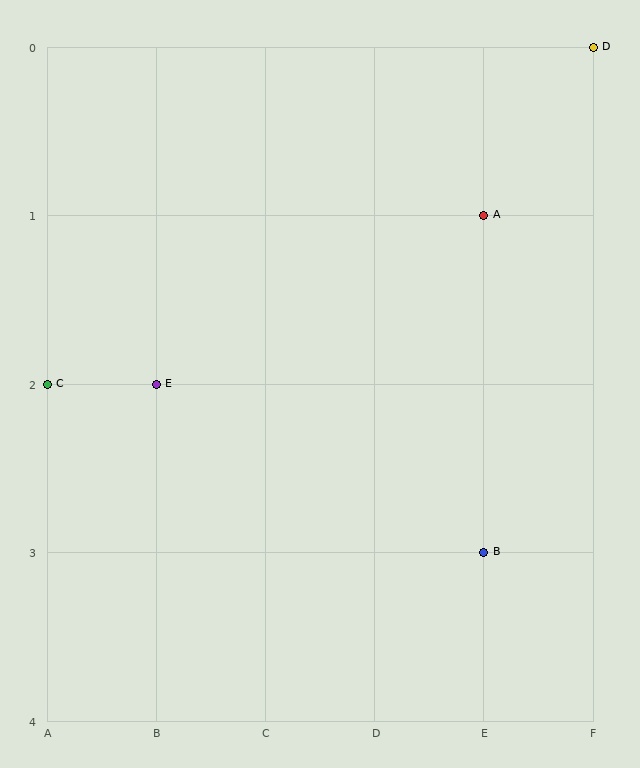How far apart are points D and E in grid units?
Points D and E are 4 columns and 2 rows apart (about 4.5 grid units diagonally).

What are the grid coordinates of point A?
Point A is at grid coordinates (E, 1).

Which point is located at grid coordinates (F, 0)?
Point D is at (F, 0).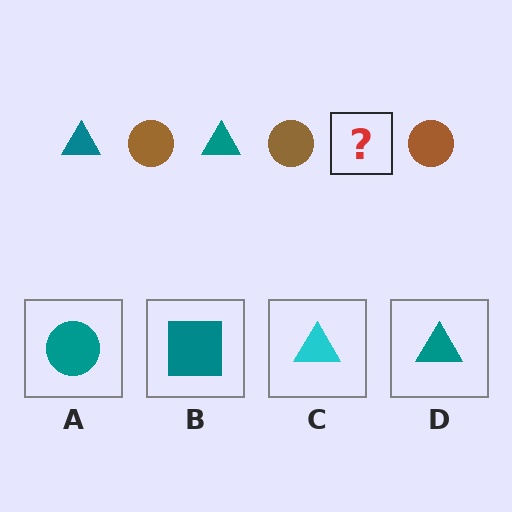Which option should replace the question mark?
Option D.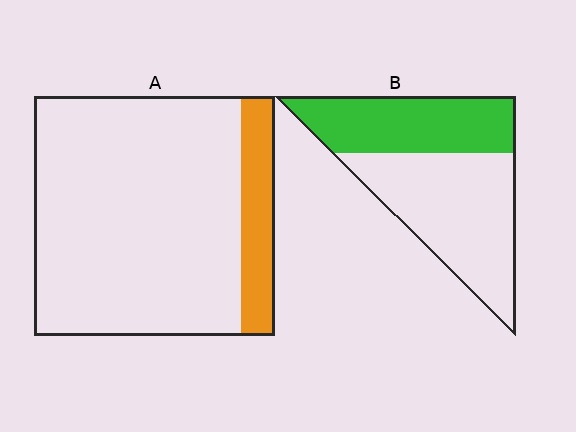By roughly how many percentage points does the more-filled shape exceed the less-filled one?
By roughly 30 percentage points (B over A).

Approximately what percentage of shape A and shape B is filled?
A is approximately 15% and B is approximately 40%.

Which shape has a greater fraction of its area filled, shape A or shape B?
Shape B.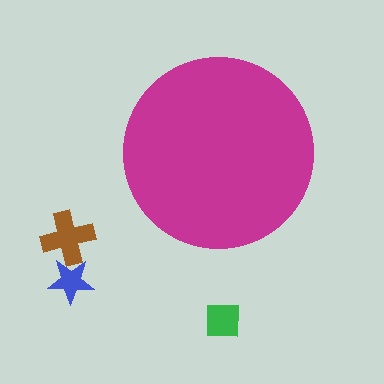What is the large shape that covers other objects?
A magenta circle.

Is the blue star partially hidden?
No, the blue star is fully visible.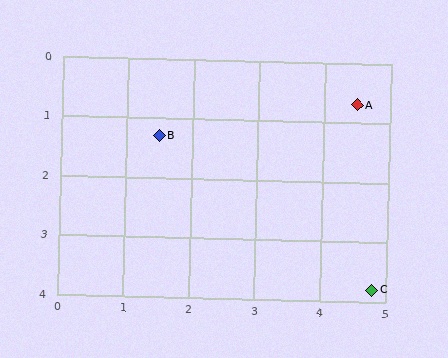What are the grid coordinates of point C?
Point C is at approximately (4.8, 3.8).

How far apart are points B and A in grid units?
Points B and A are about 3.1 grid units apart.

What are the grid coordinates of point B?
Point B is at approximately (1.5, 1.3).